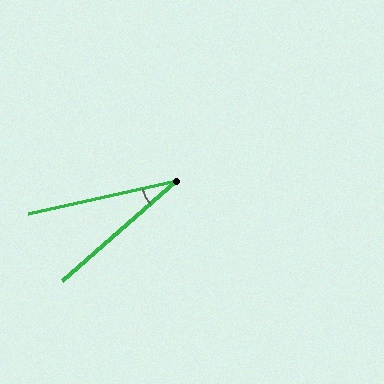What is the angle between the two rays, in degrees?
Approximately 29 degrees.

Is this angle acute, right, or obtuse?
It is acute.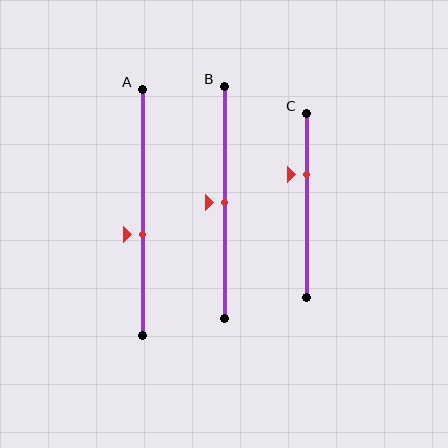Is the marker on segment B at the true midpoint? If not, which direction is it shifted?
Yes, the marker on segment B is at the true midpoint.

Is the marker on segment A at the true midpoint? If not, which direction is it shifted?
No, the marker on segment A is shifted downward by about 9% of the segment length.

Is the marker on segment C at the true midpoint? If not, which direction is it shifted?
No, the marker on segment C is shifted upward by about 17% of the segment length.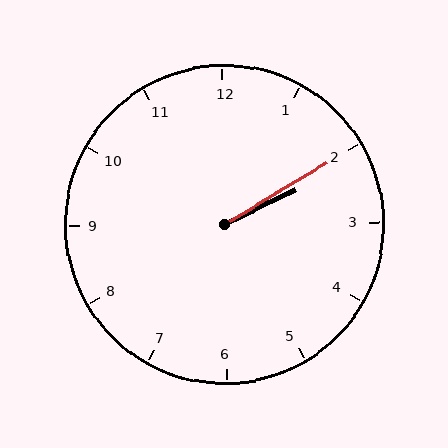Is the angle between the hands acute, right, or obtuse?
It is acute.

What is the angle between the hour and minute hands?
Approximately 5 degrees.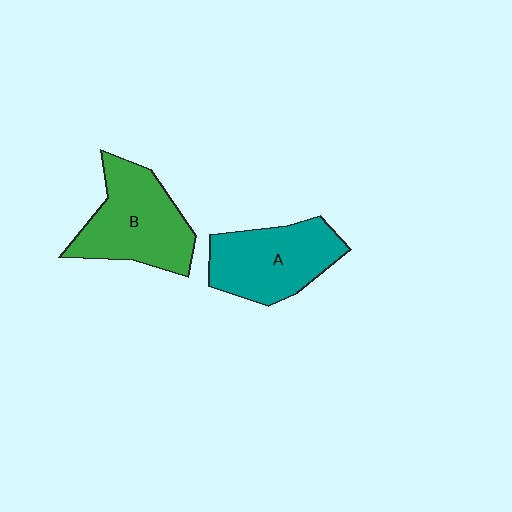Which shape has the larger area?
Shape B (green).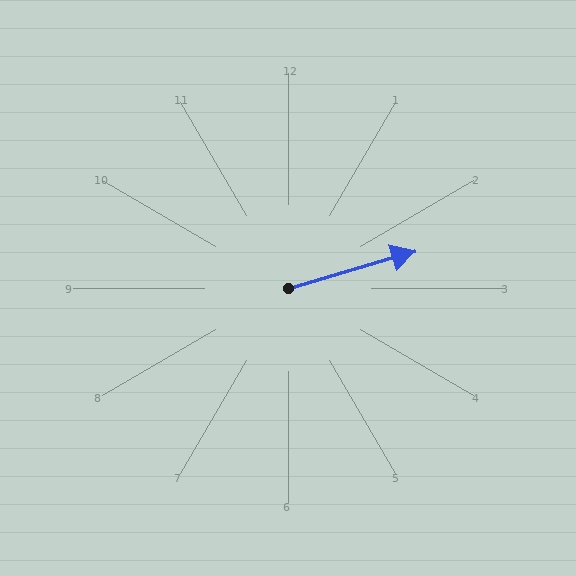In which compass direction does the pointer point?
East.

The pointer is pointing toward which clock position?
Roughly 2 o'clock.